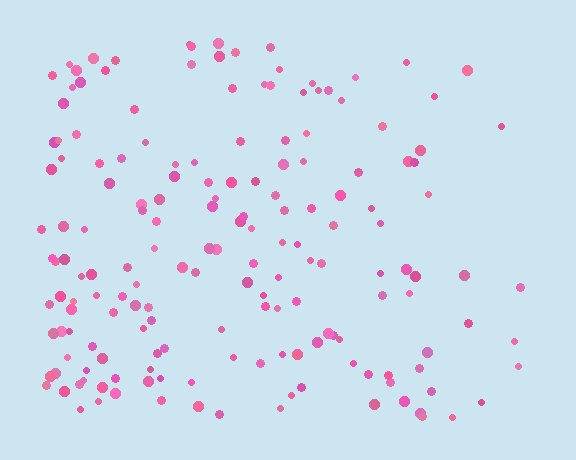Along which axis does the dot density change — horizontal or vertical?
Horizontal.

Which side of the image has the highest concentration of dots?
The left.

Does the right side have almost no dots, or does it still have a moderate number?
Still a moderate number, just noticeably fewer than the left.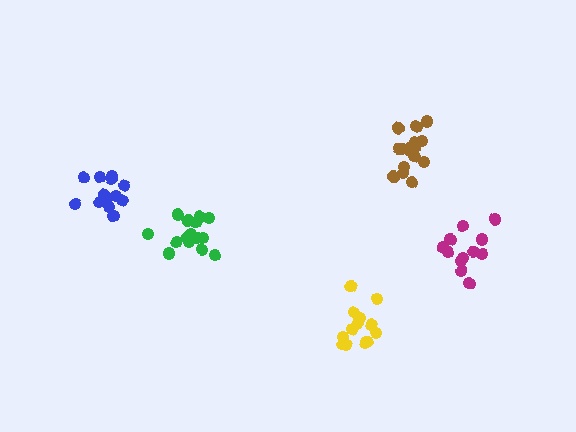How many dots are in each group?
Group 1: 12 dots, Group 2: 17 dots, Group 3: 14 dots, Group 4: 14 dots, Group 5: 16 dots (73 total).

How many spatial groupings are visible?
There are 5 spatial groupings.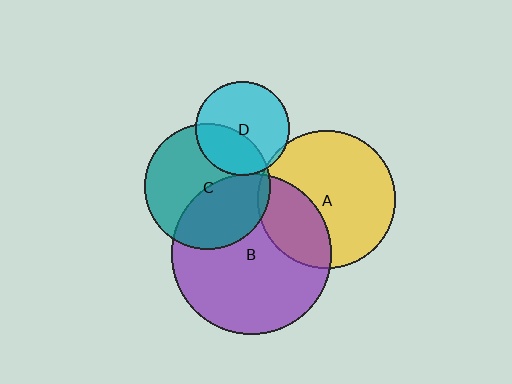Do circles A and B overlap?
Yes.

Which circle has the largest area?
Circle B (purple).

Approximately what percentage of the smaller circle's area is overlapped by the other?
Approximately 30%.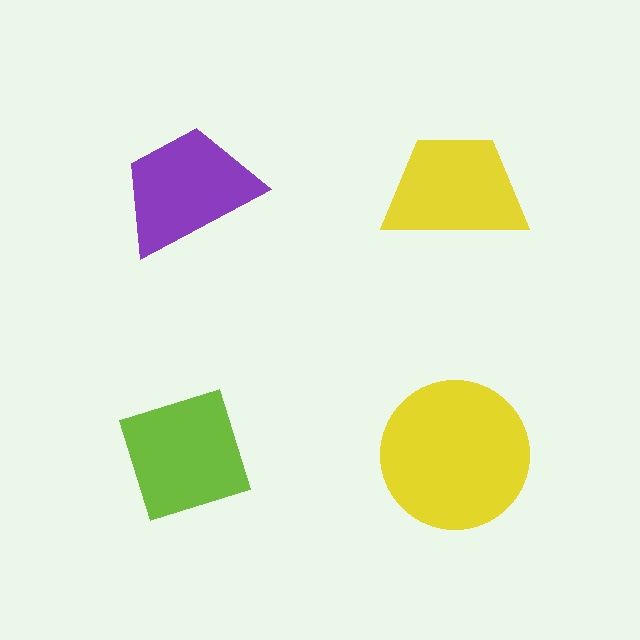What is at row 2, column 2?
A yellow circle.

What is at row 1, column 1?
A purple trapezoid.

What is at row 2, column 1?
A lime diamond.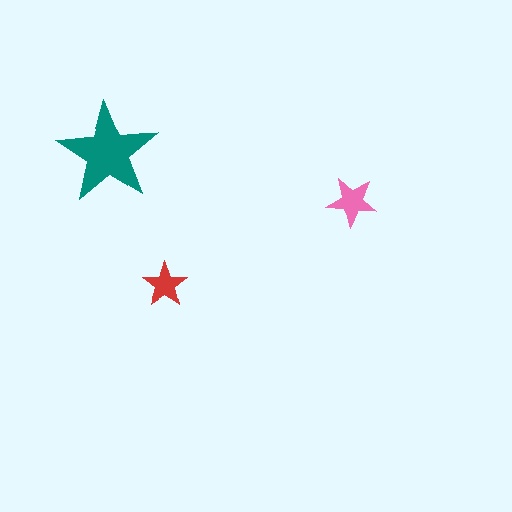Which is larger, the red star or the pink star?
The pink one.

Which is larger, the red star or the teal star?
The teal one.